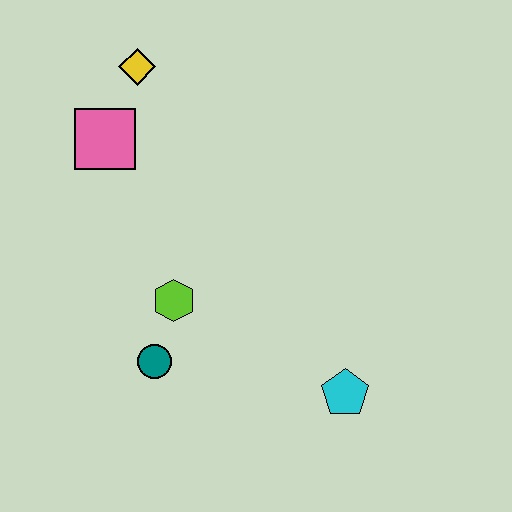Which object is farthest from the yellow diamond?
The cyan pentagon is farthest from the yellow diamond.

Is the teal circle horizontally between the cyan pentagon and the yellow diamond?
Yes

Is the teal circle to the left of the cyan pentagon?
Yes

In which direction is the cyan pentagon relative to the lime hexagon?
The cyan pentagon is to the right of the lime hexagon.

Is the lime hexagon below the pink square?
Yes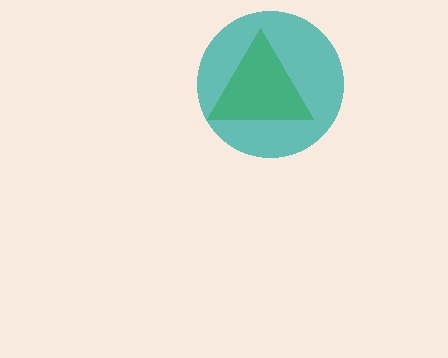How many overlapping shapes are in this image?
There are 2 overlapping shapes in the image.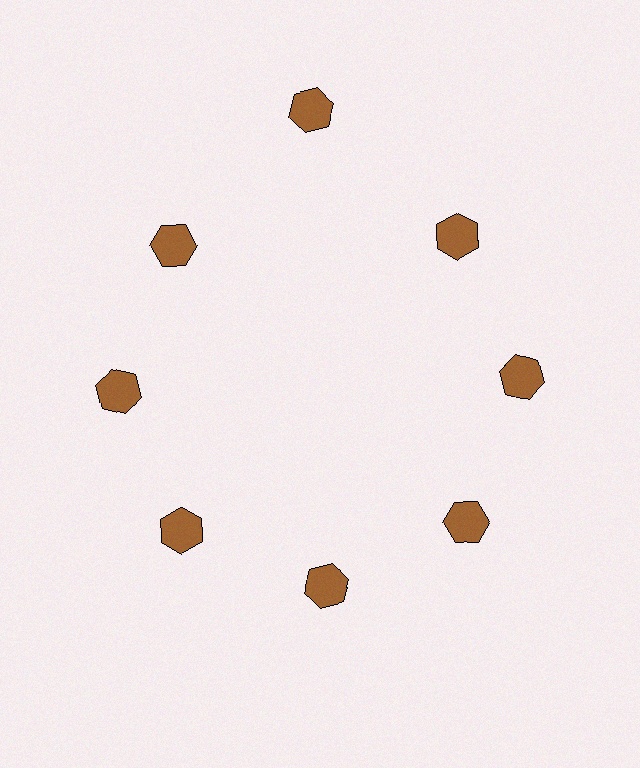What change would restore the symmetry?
The symmetry would be restored by moving it inward, back onto the ring so that all 8 hexagons sit at equal angles and equal distance from the center.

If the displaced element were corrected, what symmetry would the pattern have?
It would have 8-fold rotational symmetry — the pattern would map onto itself every 45 degrees.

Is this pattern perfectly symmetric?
No. The 8 brown hexagons are arranged in a ring, but one element near the 12 o'clock position is pushed outward from the center, breaking the 8-fold rotational symmetry.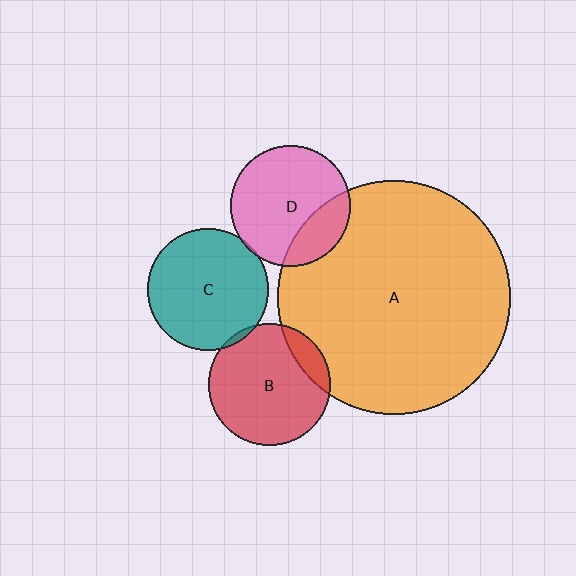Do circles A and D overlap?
Yes.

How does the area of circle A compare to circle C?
Approximately 3.7 times.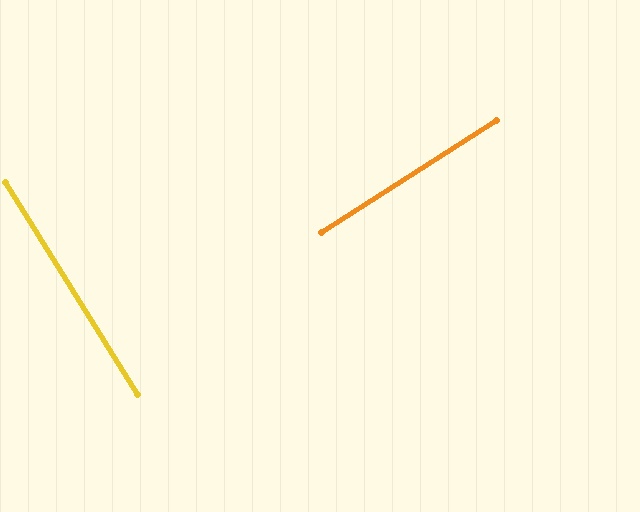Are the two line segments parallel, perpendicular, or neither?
Perpendicular — they meet at approximately 89°.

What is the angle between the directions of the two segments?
Approximately 89 degrees.